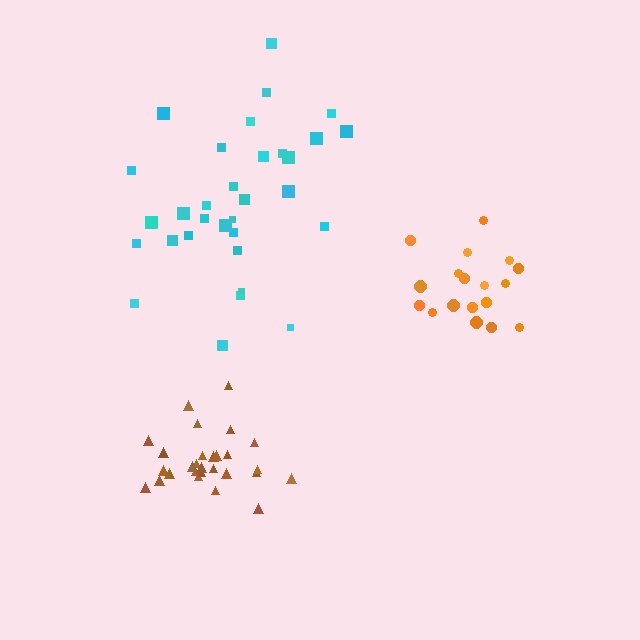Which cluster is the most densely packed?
Brown.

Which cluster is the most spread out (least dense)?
Cyan.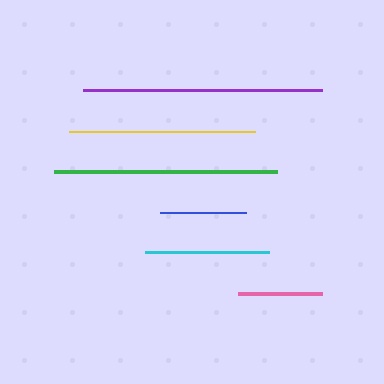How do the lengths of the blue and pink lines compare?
The blue and pink lines are approximately the same length.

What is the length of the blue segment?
The blue segment is approximately 85 pixels long.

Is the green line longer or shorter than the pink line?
The green line is longer than the pink line.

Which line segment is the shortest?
The pink line is the shortest at approximately 84 pixels.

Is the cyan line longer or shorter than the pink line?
The cyan line is longer than the pink line.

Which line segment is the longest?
The purple line is the longest at approximately 239 pixels.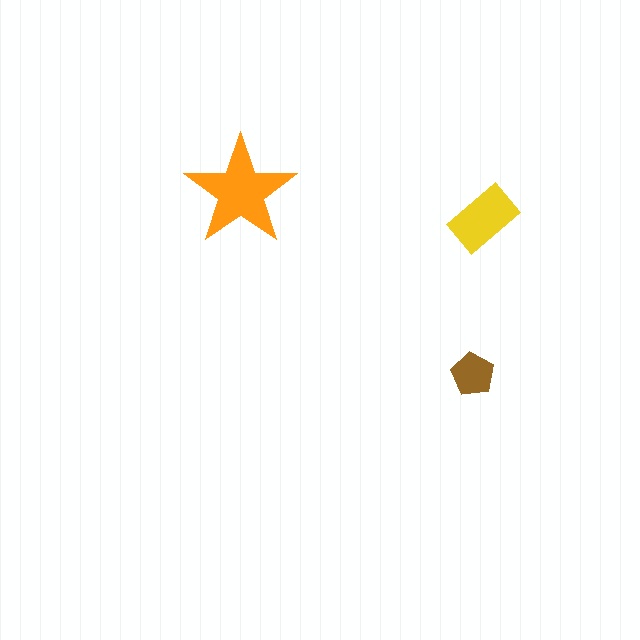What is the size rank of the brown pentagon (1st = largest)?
3rd.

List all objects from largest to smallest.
The orange star, the yellow rectangle, the brown pentagon.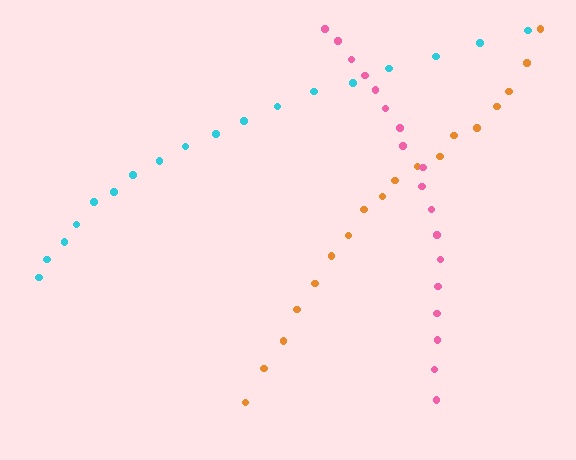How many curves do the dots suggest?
There are 3 distinct paths.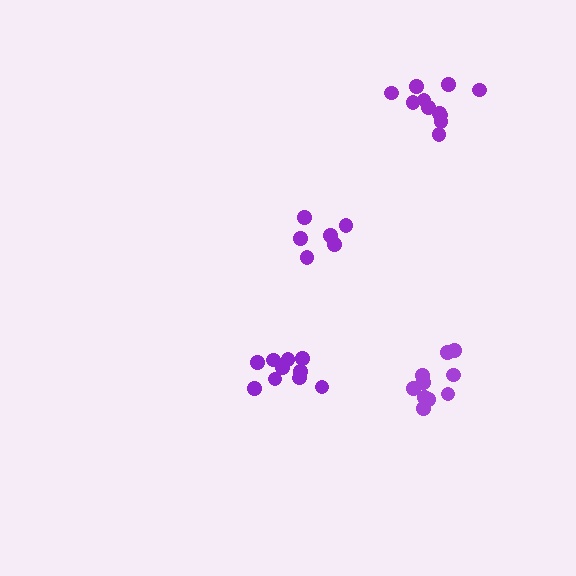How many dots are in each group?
Group 1: 10 dots, Group 2: 6 dots, Group 3: 10 dots, Group 4: 11 dots (37 total).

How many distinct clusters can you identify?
There are 4 distinct clusters.